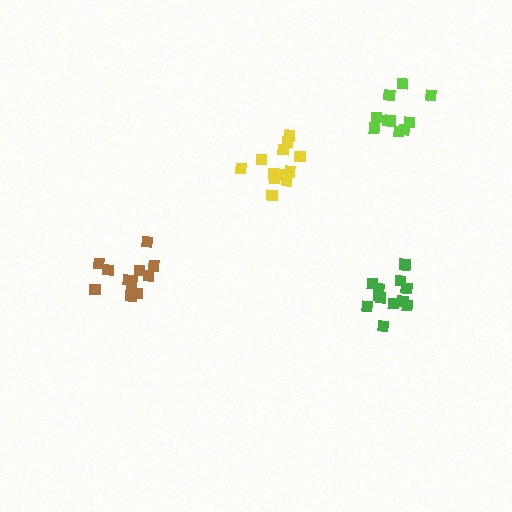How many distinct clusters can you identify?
There are 4 distinct clusters.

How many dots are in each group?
Group 1: 14 dots, Group 2: 12 dots, Group 3: 12 dots, Group 4: 10 dots (48 total).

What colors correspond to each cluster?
The clusters are colored: yellow, brown, green, lime.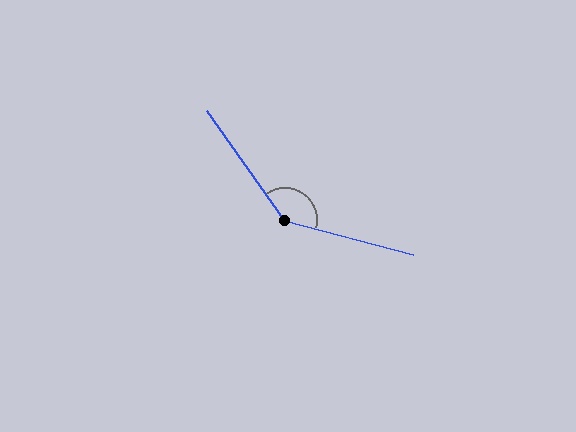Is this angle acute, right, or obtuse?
It is obtuse.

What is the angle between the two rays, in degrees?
Approximately 140 degrees.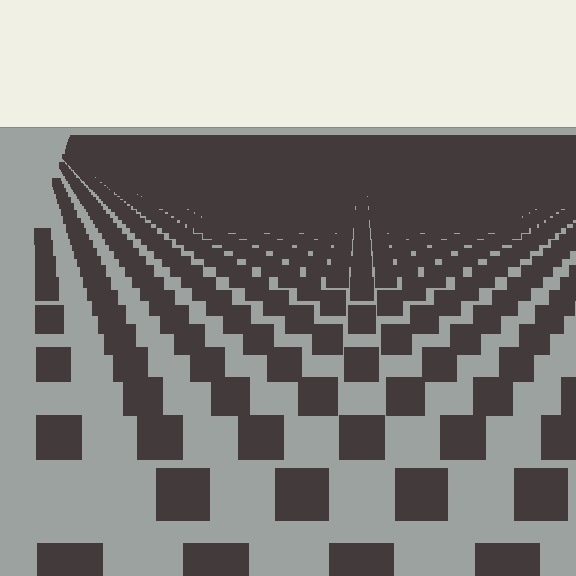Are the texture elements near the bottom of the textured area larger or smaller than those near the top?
Larger. Near the bottom, elements are closer to the viewer and appear at a bigger on-screen size.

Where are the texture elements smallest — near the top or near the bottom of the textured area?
Near the top.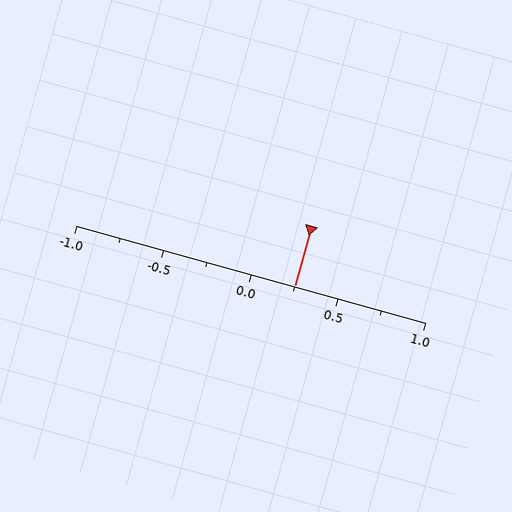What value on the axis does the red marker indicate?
The marker indicates approximately 0.25.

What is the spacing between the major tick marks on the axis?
The major ticks are spaced 0.5 apart.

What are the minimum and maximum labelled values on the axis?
The axis runs from -1.0 to 1.0.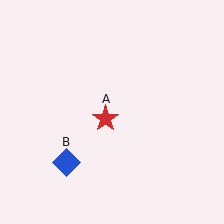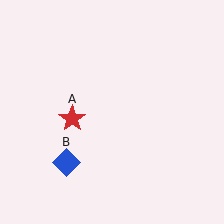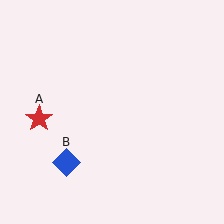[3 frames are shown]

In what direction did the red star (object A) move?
The red star (object A) moved left.